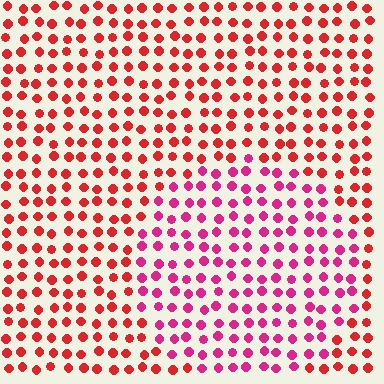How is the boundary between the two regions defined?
The boundary is defined purely by a slight shift in hue (about 32 degrees). Spacing, size, and orientation are identical on both sides.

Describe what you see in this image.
The image is filled with small red elements in a uniform arrangement. A circle-shaped region is visible where the elements are tinted to a slightly different hue, forming a subtle color boundary.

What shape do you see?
I see a circle.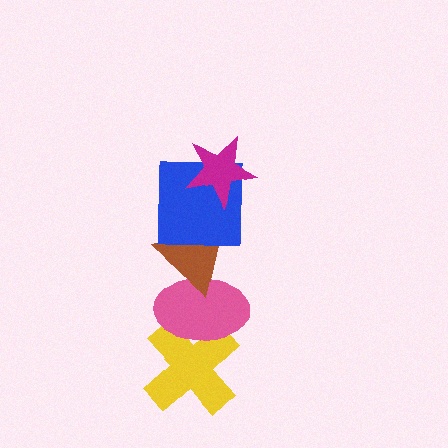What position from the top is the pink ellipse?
The pink ellipse is 4th from the top.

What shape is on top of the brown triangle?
The blue square is on top of the brown triangle.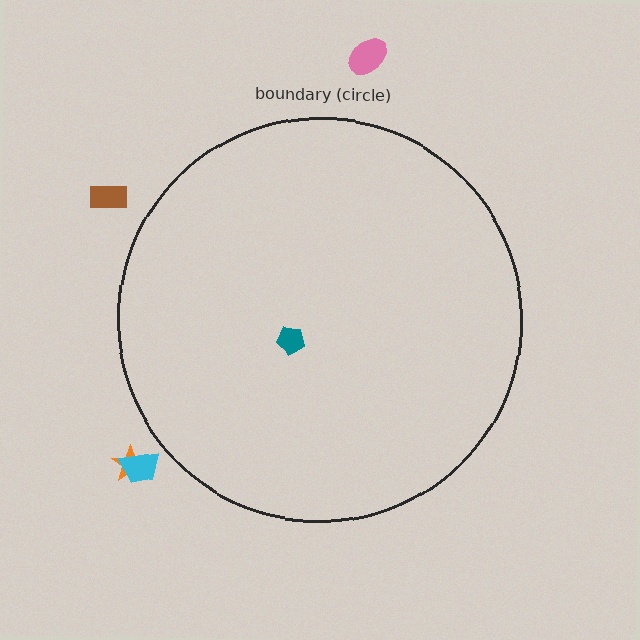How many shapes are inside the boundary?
1 inside, 4 outside.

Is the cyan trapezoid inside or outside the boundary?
Outside.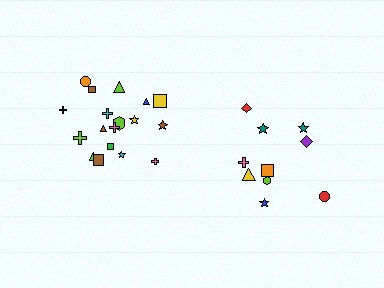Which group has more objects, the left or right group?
The left group.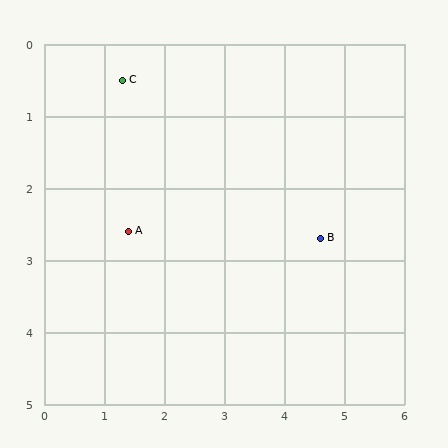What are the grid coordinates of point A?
Point A is at approximately (1.4, 2.6).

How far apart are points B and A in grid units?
Points B and A are about 3.2 grid units apart.